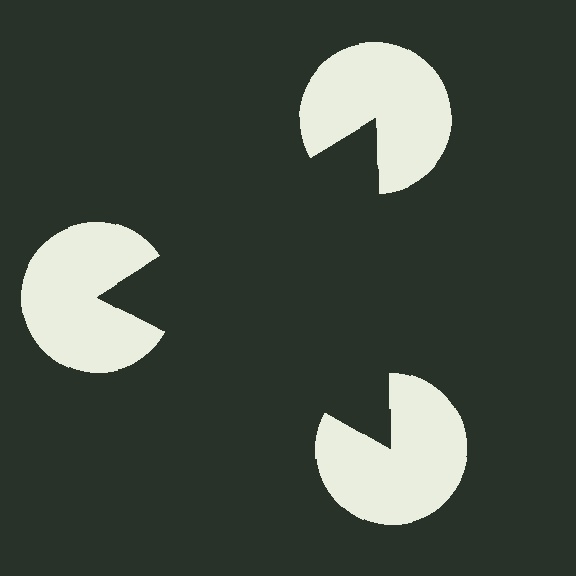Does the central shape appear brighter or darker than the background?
It typically appears slightly darker than the background, even though no actual brightness change is drawn.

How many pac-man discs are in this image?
There are 3 — one at each vertex of the illusory triangle.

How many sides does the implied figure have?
3 sides.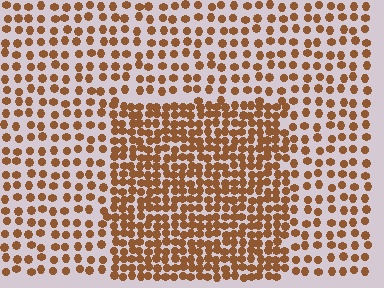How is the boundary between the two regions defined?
The boundary is defined by a change in element density (approximately 2.0x ratio). All elements are the same color, size, and shape.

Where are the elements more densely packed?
The elements are more densely packed inside the rectangle boundary.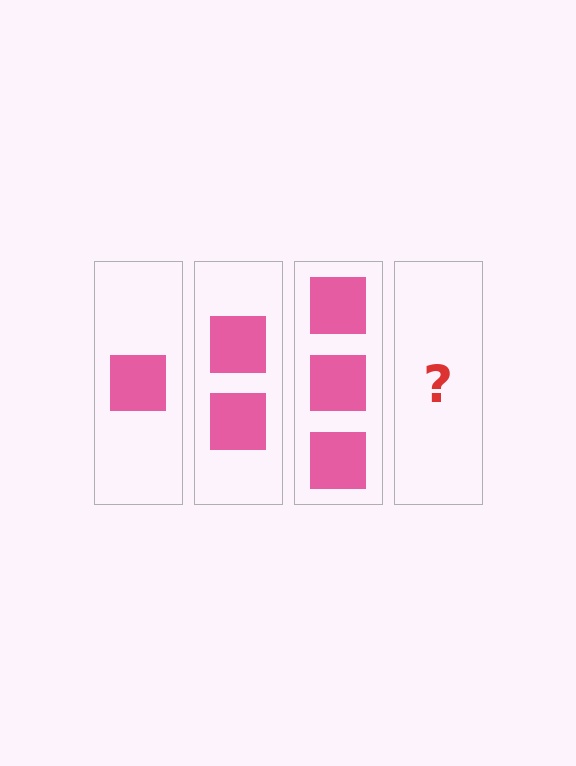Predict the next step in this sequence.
The next step is 4 squares.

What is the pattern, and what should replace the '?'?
The pattern is that each step adds one more square. The '?' should be 4 squares.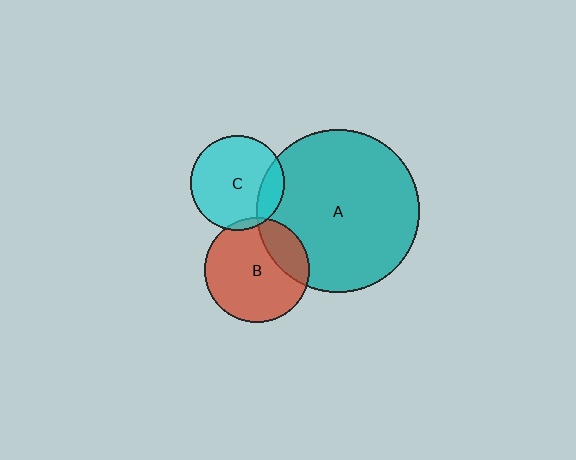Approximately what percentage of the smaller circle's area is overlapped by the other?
Approximately 15%.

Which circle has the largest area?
Circle A (teal).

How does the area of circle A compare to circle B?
Approximately 2.4 times.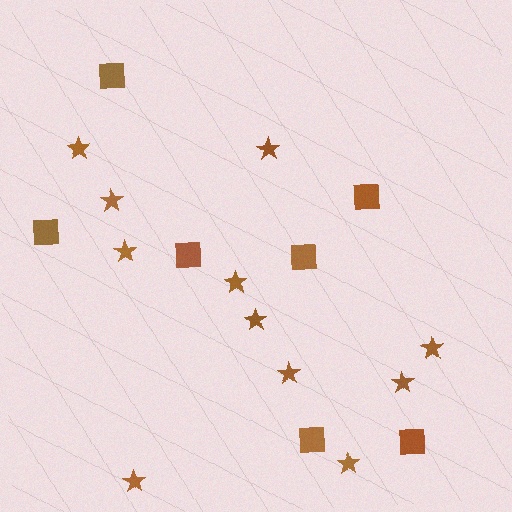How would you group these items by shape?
There are 2 groups: one group of squares (7) and one group of stars (11).